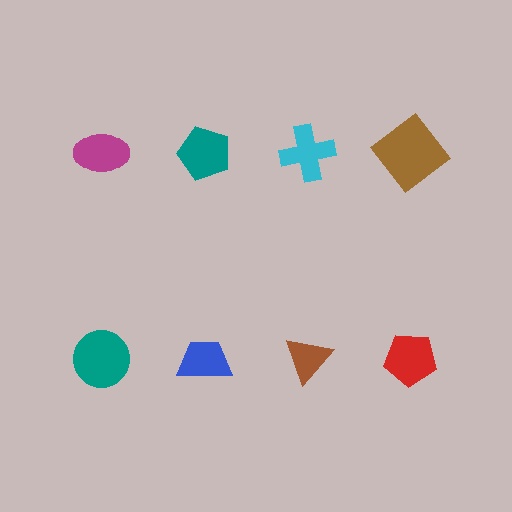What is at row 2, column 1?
A teal circle.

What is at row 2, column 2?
A blue trapezoid.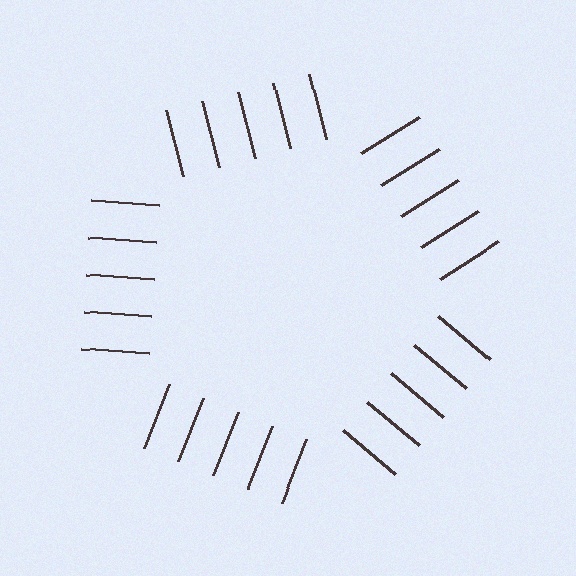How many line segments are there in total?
25 — 5 along each of the 5 edges.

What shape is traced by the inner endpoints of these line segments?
An illusory pentagon — the line segments terminate on its edges but no continuous stroke is drawn.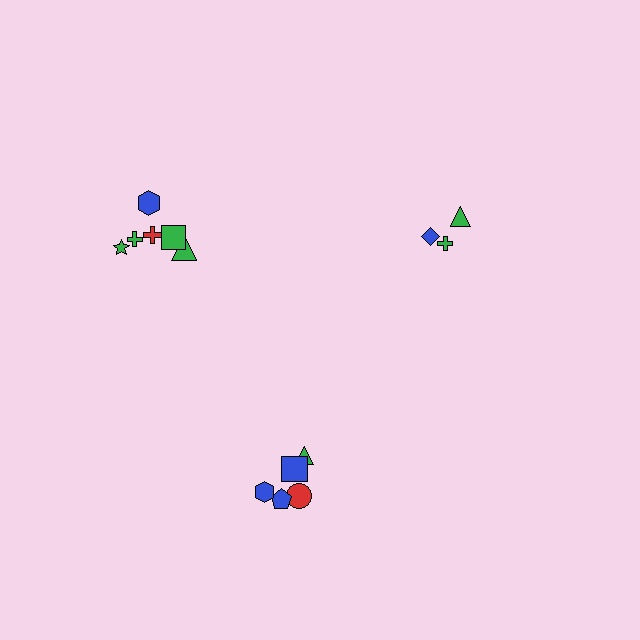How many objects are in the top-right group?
There are 3 objects.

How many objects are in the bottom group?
There are 5 objects.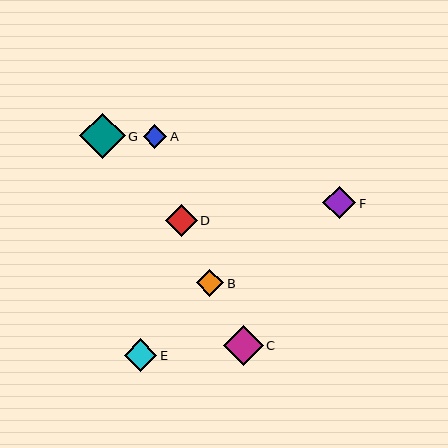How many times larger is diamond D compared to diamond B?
Diamond D is approximately 1.2 times the size of diamond B.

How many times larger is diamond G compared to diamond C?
Diamond G is approximately 1.1 times the size of diamond C.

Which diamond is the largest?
Diamond G is the largest with a size of approximately 45 pixels.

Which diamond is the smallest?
Diamond A is the smallest with a size of approximately 23 pixels.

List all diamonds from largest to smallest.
From largest to smallest: G, C, F, E, D, B, A.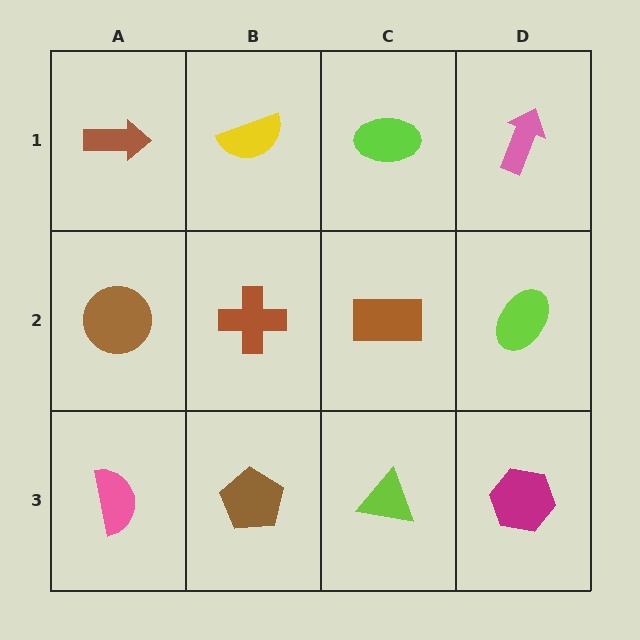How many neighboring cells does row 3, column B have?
3.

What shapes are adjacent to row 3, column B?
A brown cross (row 2, column B), a pink semicircle (row 3, column A), a lime triangle (row 3, column C).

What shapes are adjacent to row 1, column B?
A brown cross (row 2, column B), a brown arrow (row 1, column A), a lime ellipse (row 1, column C).